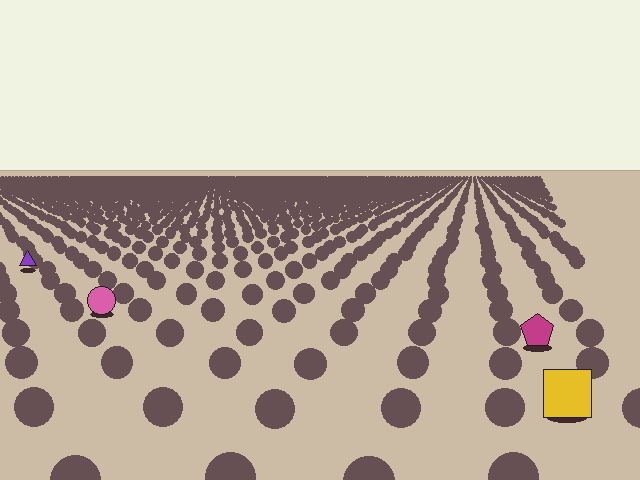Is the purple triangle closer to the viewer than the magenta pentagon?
No. The magenta pentagon is closer — you can tell from the texture gradient: the ground texture is coarser near it.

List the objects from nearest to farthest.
From nearest to farthest: the yellow square, the magenta pentagon, the pink circle, the purple triangle.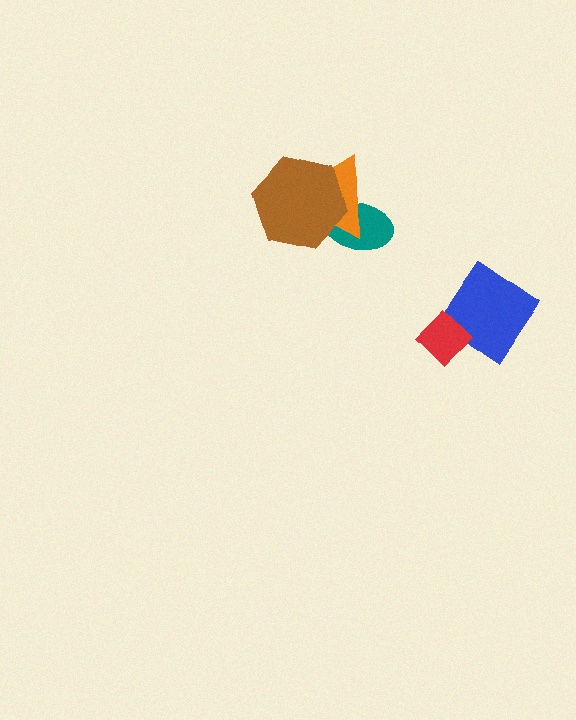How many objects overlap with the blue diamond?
1 object overlaps with the blue diamond.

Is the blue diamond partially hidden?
Yes, it is partially covered by another shape.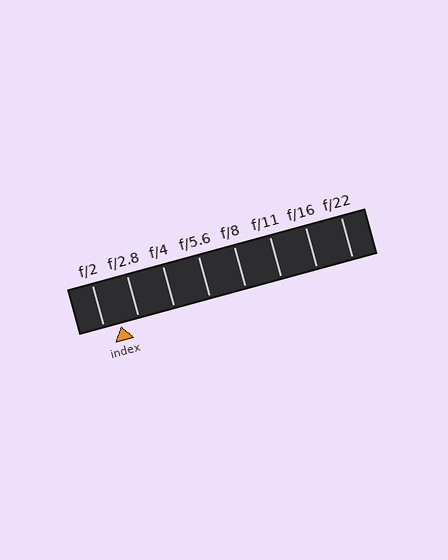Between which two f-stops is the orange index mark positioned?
The index mark is between f/2 and f/2.8.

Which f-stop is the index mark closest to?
The index mark is closest to f/2.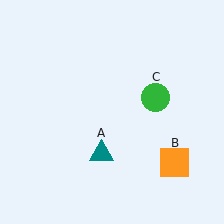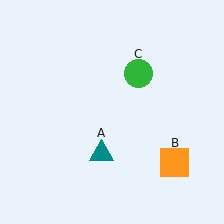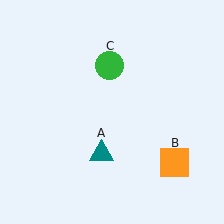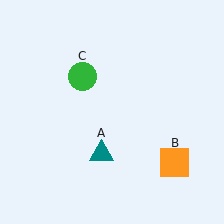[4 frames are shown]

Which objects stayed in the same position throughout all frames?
Teal triangle (object A) and orange square (object B) remained stationary.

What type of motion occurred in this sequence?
The green circle (object C) rotated counterclockwise around the center of the scene.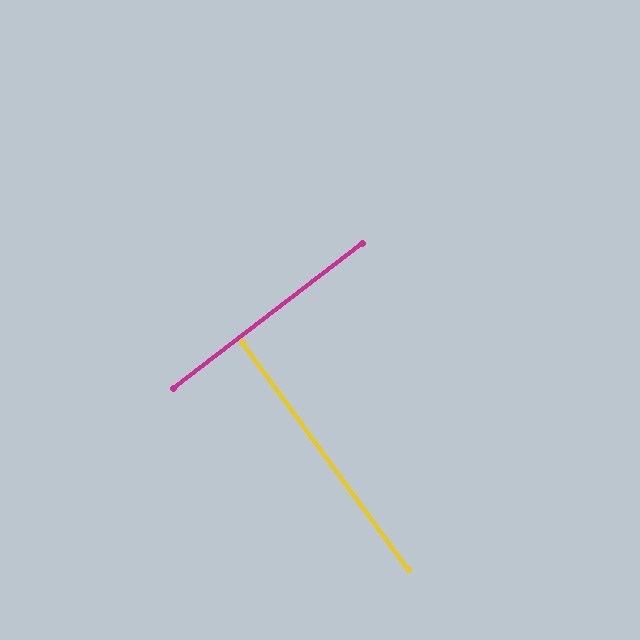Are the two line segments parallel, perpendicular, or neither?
Perpendicular — they meet at approximately 89°.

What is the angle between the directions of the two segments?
Approximately 89 degrees.